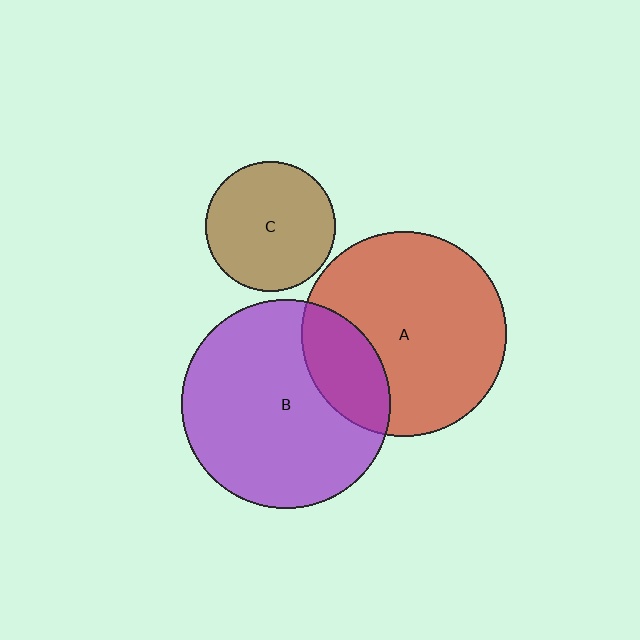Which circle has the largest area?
Circle B (purple).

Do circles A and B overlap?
Yes.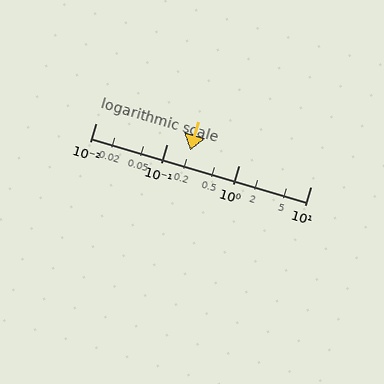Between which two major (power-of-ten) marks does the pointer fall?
The pointer is between 0.1 and 1.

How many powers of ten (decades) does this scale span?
The scale spans 3 decades, from 0.01 to 10.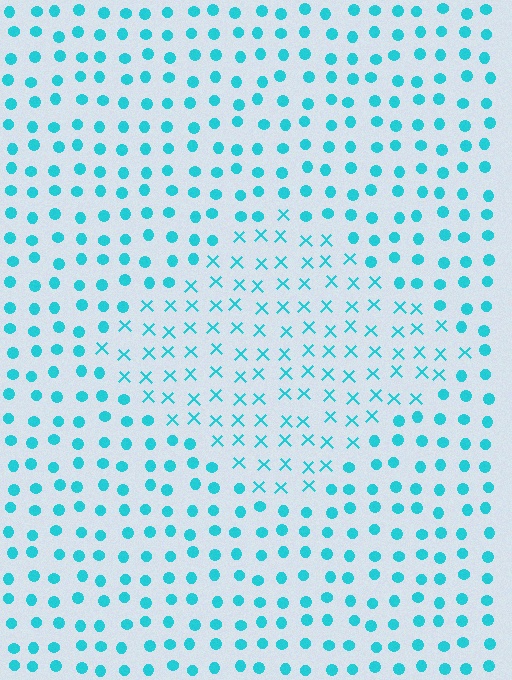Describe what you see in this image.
The image is filled with small cyan elements arranged in a uniform grid. A diamond-shaped region contains X marks, while the surrounding area contains circles. The boundary is defined purely by the change in element shape.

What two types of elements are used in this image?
The image uses X marks inside the diamond region and circles outside it.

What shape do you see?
I see a diamond.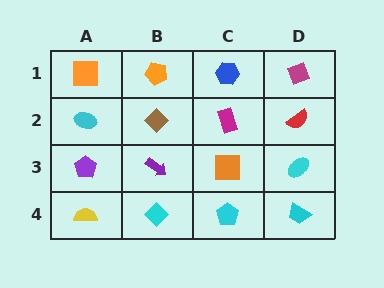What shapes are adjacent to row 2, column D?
A magenta diamond (row 1, column D), a cyan ellipse (row 3, column D), a magenta rectangle (row 2, column C).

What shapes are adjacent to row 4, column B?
A purple arrow (row 3, column B), a yellow semicircle (row 4, column A), a cyan pentagon (row 4, column C).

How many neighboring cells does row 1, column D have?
2.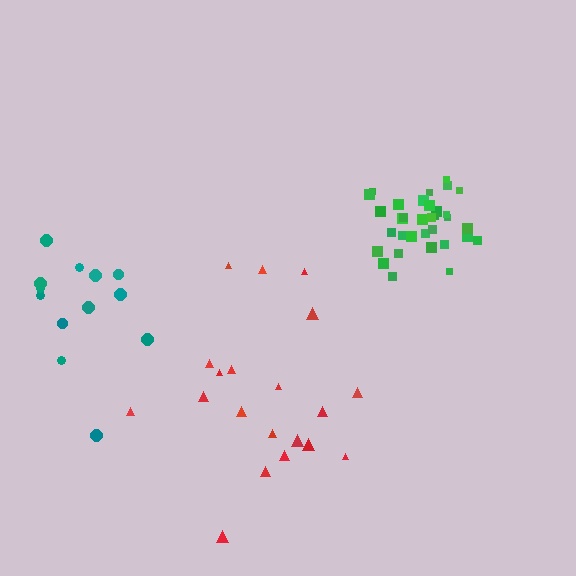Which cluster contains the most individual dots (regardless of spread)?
Green (33).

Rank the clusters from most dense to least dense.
green, red, teal.